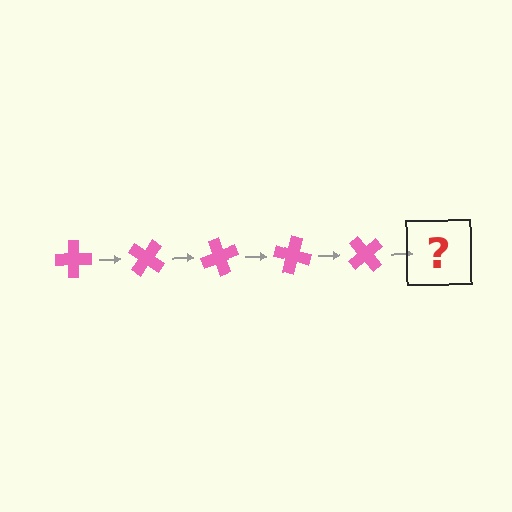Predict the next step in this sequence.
The next step is a pink cross rotated 175 degrees.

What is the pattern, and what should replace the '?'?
The pattern is that the cross rotates 35 degrees each step. The '?' should be a pink cross rotated 175 degrees.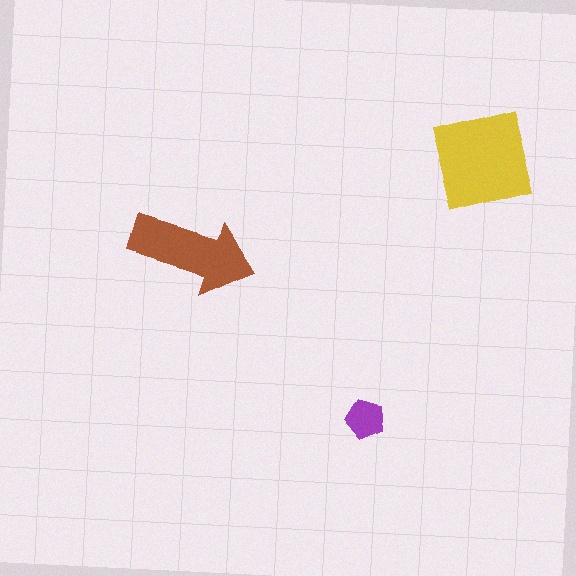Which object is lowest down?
The purple pentagon is bottommost.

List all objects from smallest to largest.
The purple pentagon, the brown arrow, the yellow square.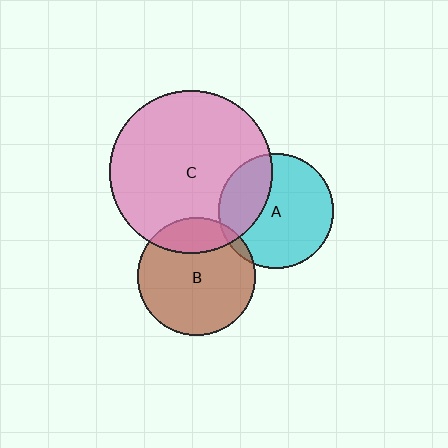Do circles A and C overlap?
Yes.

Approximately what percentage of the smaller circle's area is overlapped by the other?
Approximately 30%.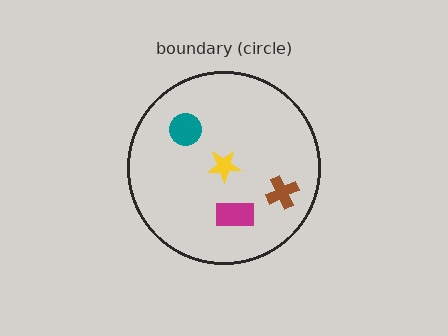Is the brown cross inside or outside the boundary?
Inside.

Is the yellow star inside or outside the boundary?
Inside.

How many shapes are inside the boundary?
4 inside, 0 outside.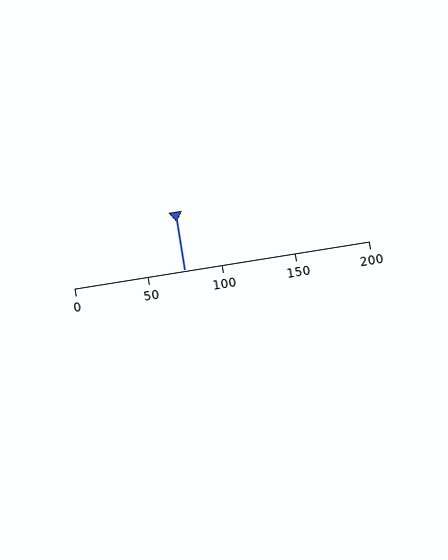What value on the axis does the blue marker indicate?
The marker indicates approximately 75.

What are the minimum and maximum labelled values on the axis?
The axis runs from 0 to 200.